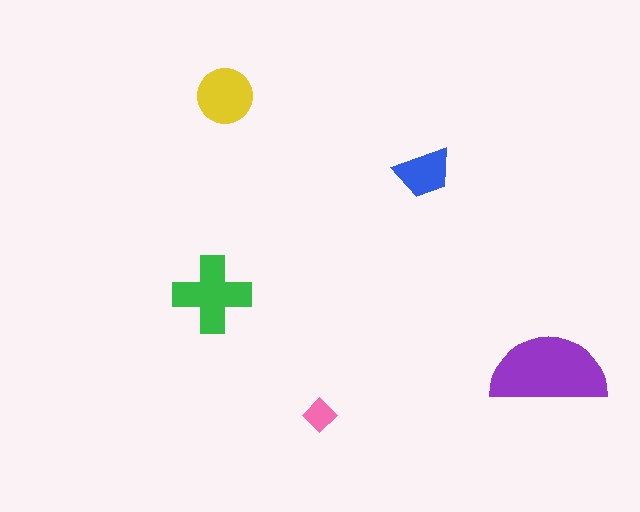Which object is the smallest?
The pink diamond.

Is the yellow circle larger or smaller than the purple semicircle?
Smaller.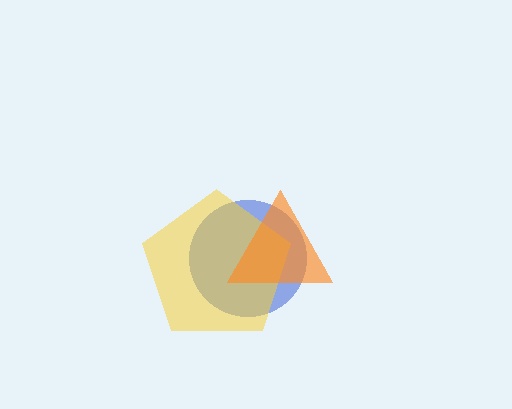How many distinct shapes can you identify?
There are 3 distinct shapes: a blue circle, a yellow pentagon, an orange triangle.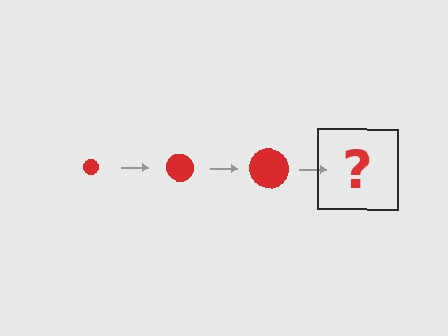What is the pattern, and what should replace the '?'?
The pattern is that the circle gets progressively larger each step. The '?' should be a red circle, larger than the previous one.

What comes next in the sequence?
The next element should be a red circle, larger than the previous one.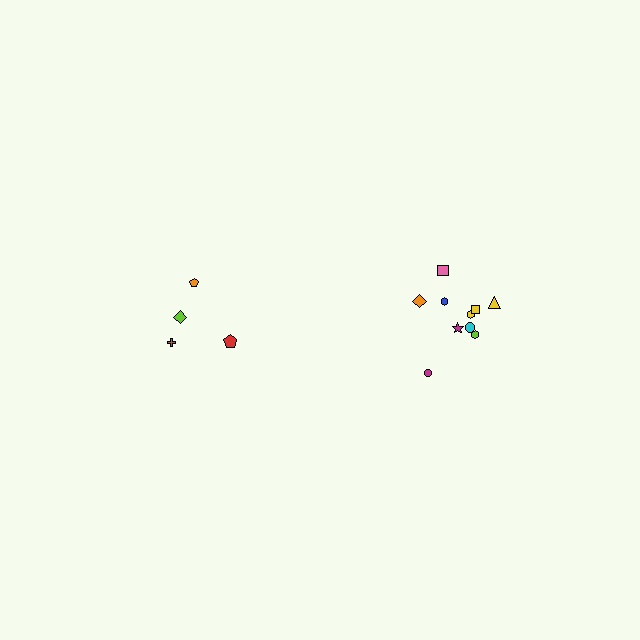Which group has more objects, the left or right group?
The right group.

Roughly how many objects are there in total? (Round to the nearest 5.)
Roughly 15 objects in total.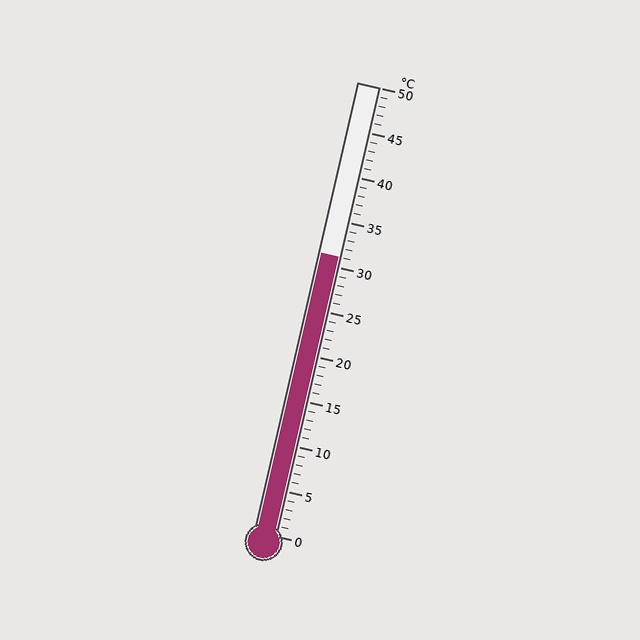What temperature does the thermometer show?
The thermometer shows approximately 31°C.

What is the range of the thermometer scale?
The thermometer scale ranges from 0°C to 50°C.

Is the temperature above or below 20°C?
The temperature is above 20°C.